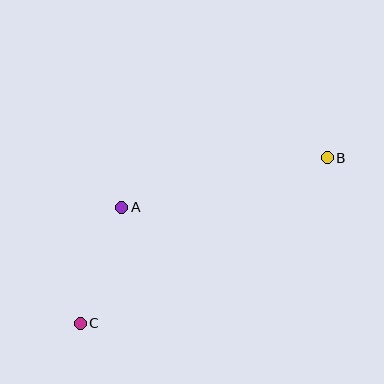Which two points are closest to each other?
Points A and C are closest to each other.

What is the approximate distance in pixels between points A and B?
The distance between A and B is approximately 211 pixels.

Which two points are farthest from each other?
Points B and C are farthest from each other.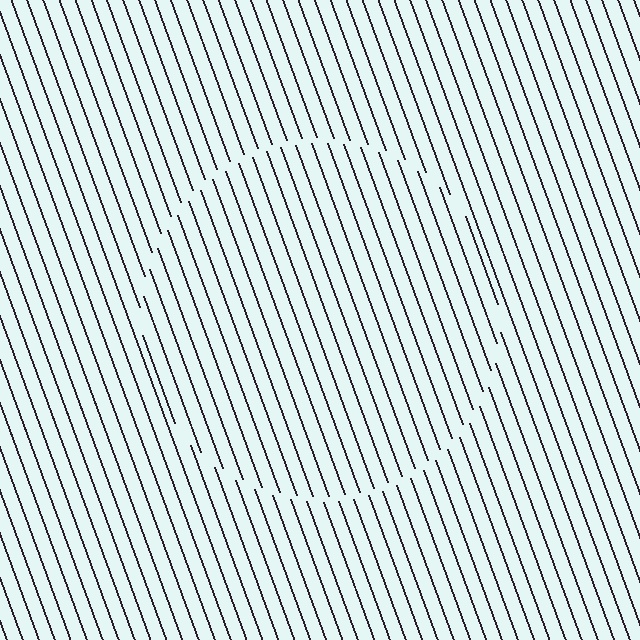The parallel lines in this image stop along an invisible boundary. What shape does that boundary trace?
An illusory circle. The interior of the shape contains the same grating, shifted by half a period — the contour is defined by the phase discontinuity where line-ends from the inner and outer gratings abut.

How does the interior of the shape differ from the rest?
The interior of the shape contains the same grating, shifted by half a period — the contour is defined by the phase discontinuity where line-ends from the inner and outer gratings abut.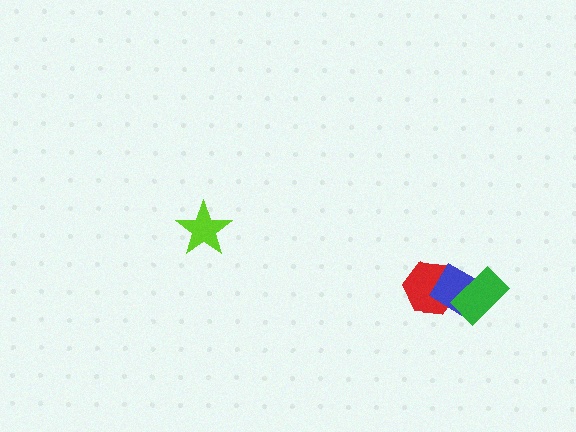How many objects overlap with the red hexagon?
2 objects overlap with the red hexagon.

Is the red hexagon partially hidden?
Yes, it is partially covered by another shape.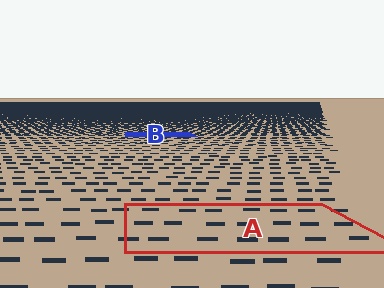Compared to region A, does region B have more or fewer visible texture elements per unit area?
Region B has more texture elements per unit area — they are packed more densely because it is farther away.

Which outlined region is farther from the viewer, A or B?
Region B is farther from the viewer — the texture elements inside it appear smaller and more densely packed.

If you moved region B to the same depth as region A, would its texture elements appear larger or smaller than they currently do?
They would appear larger. At a closer depth, the same texture elements are projected at a bigger on-screen size.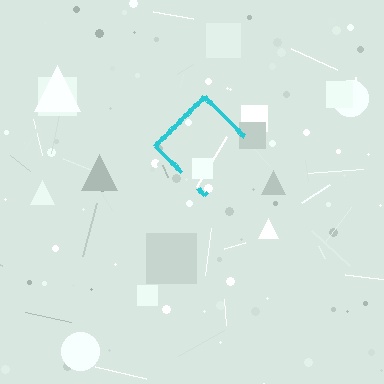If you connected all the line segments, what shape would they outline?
They would outline a diamond.